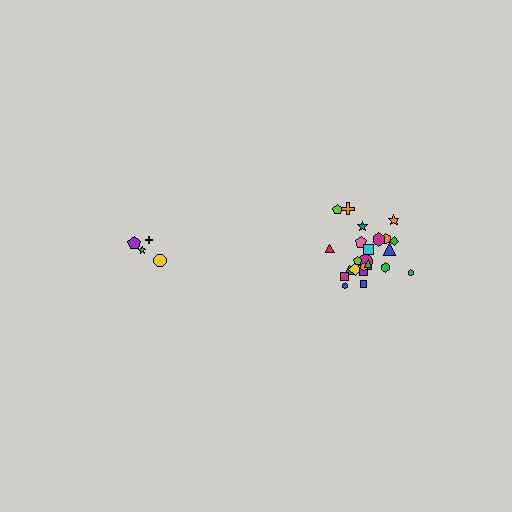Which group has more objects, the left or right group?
The right group.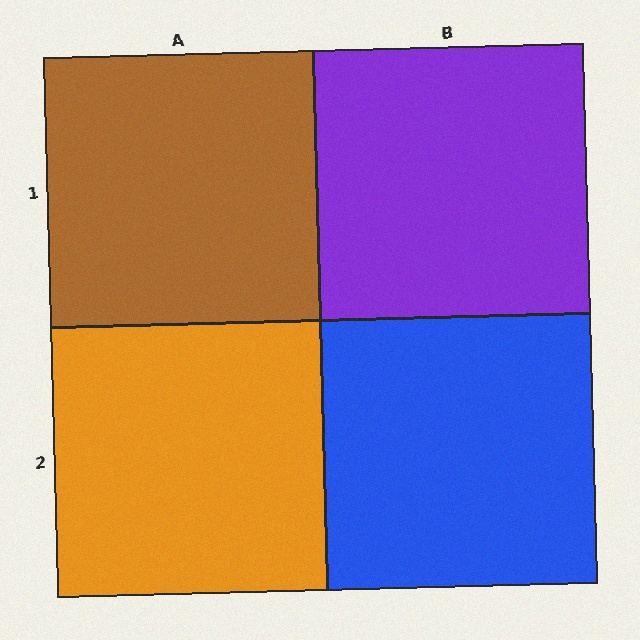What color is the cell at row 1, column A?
Brown.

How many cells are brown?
1 cell is brown.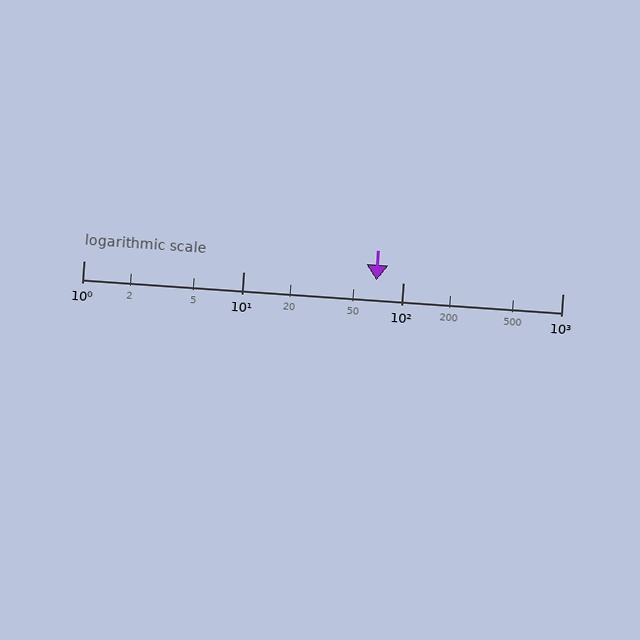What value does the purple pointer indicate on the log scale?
The pointer indicates approximately 68.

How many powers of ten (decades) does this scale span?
The scale spans 3 decades, from 1 to 1000.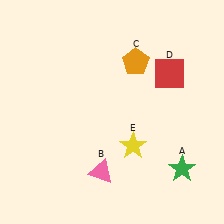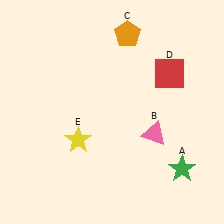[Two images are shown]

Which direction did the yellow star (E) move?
The yellow star (E) moved left.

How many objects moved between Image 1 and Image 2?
3 objects moved between the two images.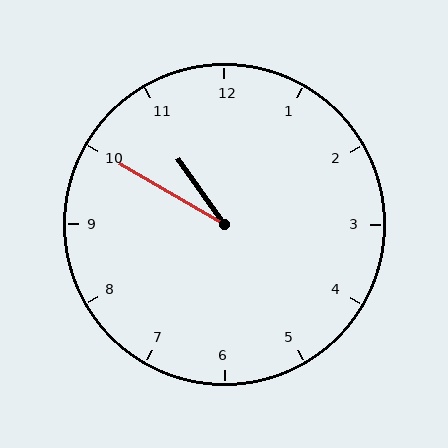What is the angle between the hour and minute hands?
Approximately 25 degrees.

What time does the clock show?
10:50.